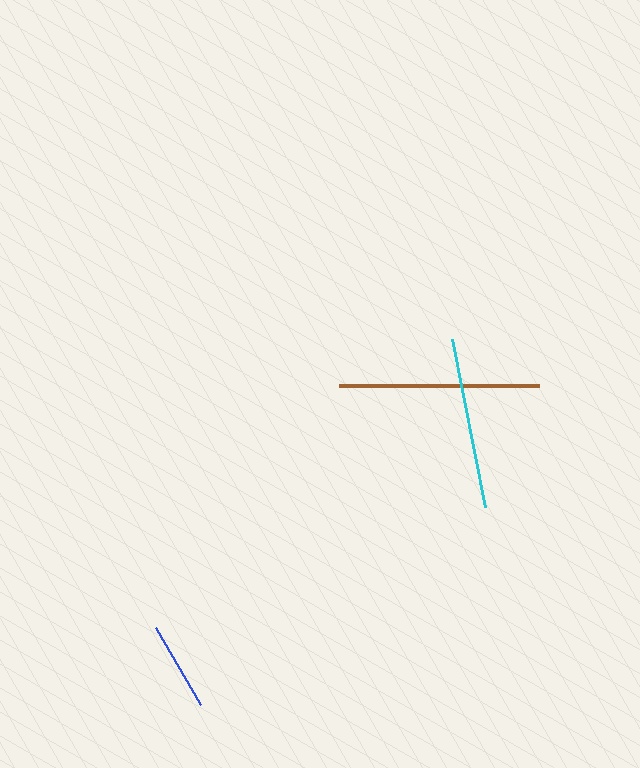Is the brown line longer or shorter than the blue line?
The brown line is longer than the blue line.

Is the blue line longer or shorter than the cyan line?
The cyan line is longer than the blue line.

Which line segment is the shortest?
The blue line is the shortest at approximately 89 pixels.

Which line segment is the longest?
The brown line is the longest at approximately 199 pixels.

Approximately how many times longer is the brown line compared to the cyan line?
The brown line is approximately 1.2 times the length of the cyan line.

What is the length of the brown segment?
The brown segment is approximately 199 pixels long.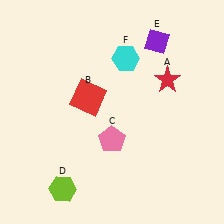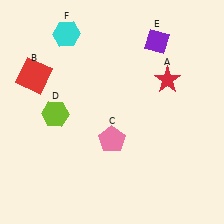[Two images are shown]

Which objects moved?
The objects that moved are: the red square (B), the lime hexagon (D), the cyan hexagon (F).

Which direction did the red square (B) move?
The red square (B) moved left.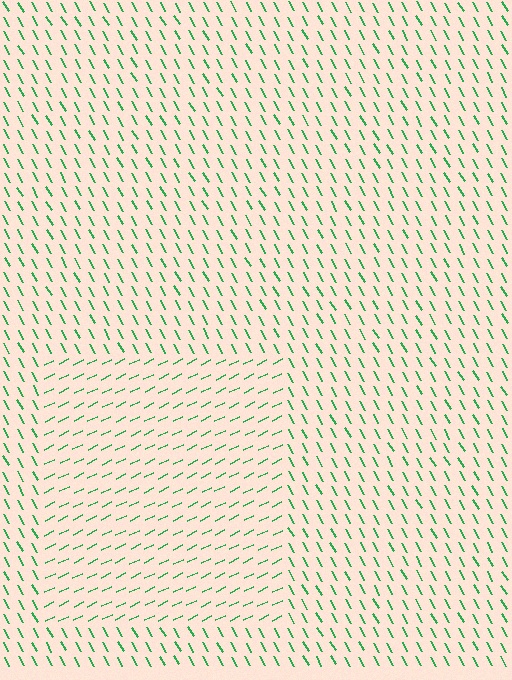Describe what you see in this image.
The image is filled with small green line segments. A rectangle region in the image has lines oriented differently from the surrounding lines, creating a visible texture boundary.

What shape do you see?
I see a rectangle.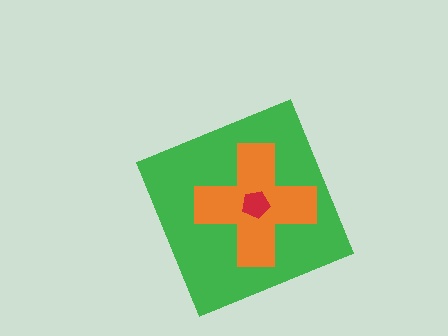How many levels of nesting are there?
3.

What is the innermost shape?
The red pentagon.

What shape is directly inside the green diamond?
The orange cross.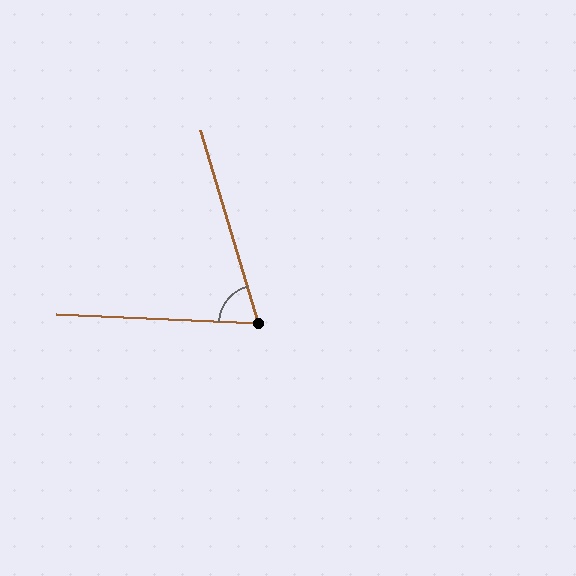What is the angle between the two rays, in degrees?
Approximately 71 degrees.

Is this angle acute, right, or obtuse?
It is acute.